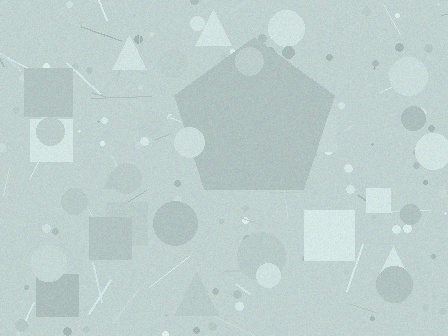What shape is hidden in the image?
A pentagon is hidden in the image.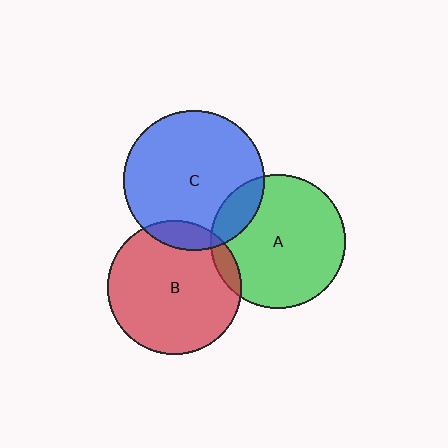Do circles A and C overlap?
Yes.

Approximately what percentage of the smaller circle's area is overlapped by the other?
Approximately 15%.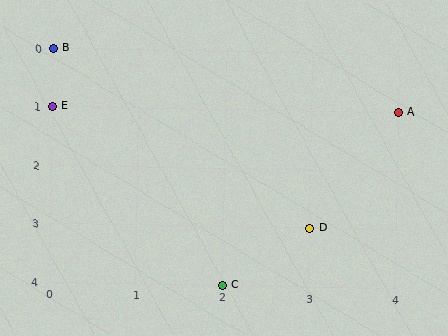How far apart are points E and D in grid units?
Points E and D are 3 columns and 2 rows apart (about 3.6 grid units diagonally).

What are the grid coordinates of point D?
Point D is at grid coordinates (3, 3).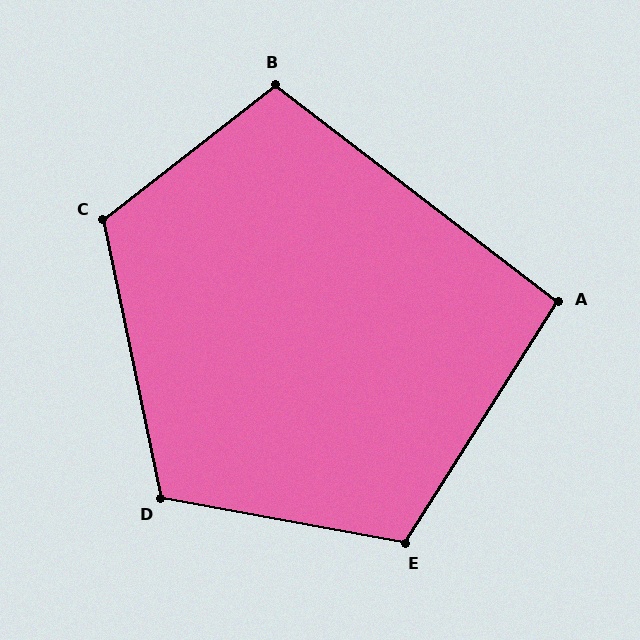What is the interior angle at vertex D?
Approximately 112 degrees (obtuse).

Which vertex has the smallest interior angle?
A, at approximately 95 degrees.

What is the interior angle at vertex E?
Approximately 112 degrees (obtuse).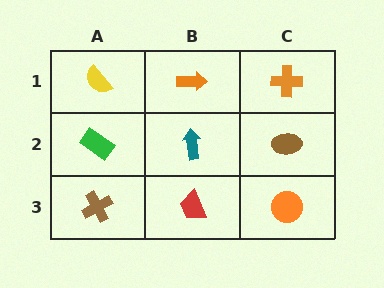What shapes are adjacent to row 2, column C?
An orange cross (row 1, column C), an orange circle (row 3, column C), a teal arrow (row 2, column B).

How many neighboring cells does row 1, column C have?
2.